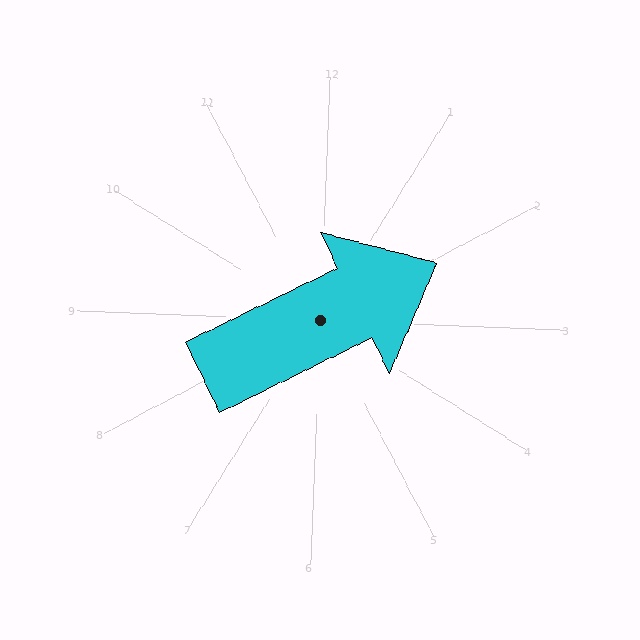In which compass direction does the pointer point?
Northeast.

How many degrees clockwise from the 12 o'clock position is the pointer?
Approximately 62 degrees.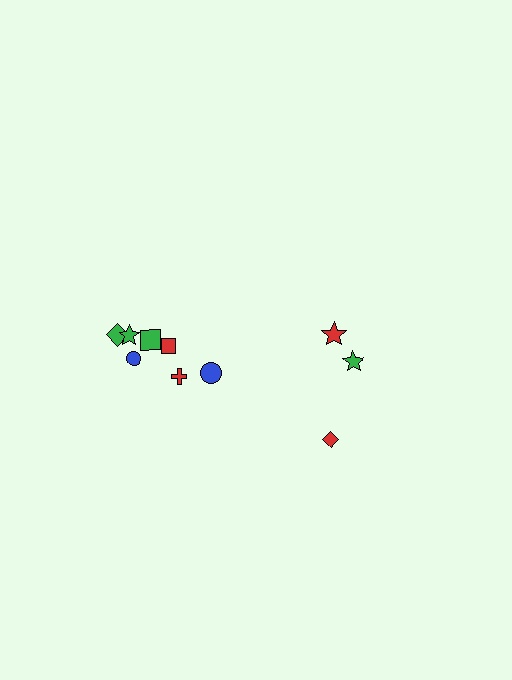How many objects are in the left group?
There are 7 objects.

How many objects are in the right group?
There are 3 objects.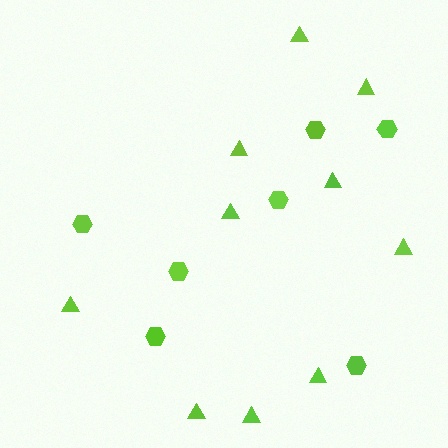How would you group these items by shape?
There are 2 groups: one group of triangles (10) and one group of hexagons (7).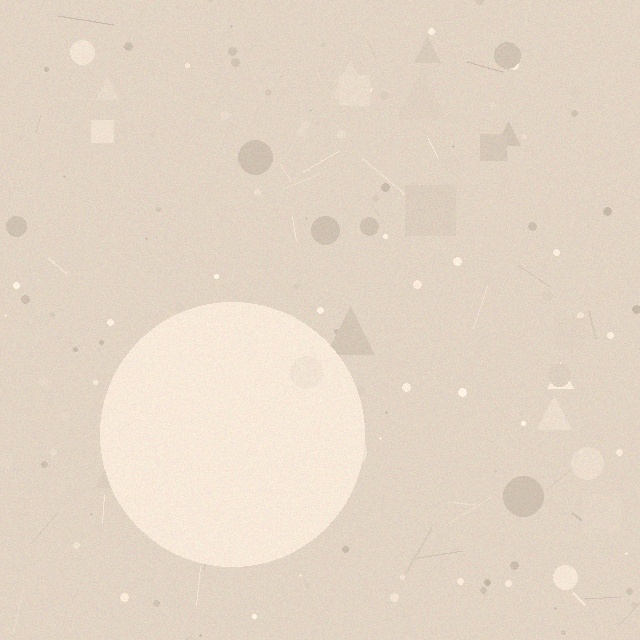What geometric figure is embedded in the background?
A circle is embedded in the background.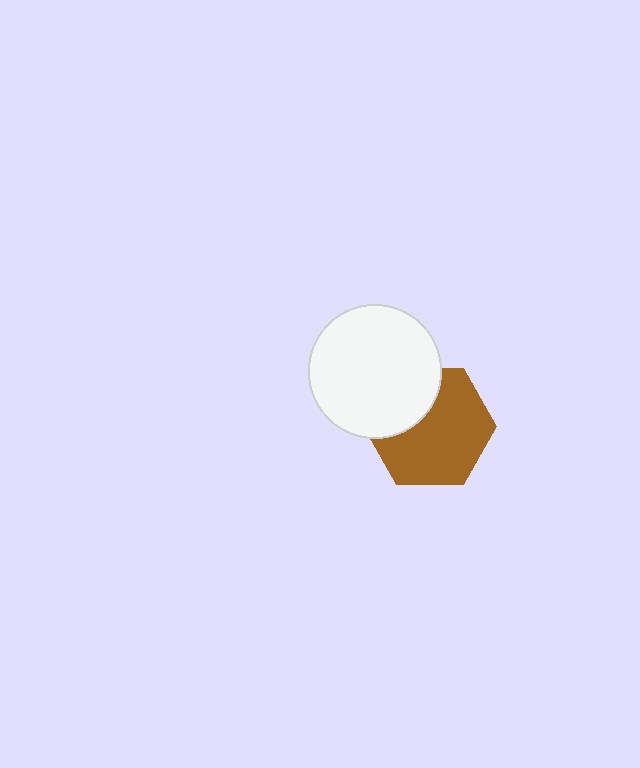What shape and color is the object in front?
The object in front is a white circle.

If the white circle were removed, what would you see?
You would see the complete brown hexagon.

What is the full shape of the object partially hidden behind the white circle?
The partially hidden object is a brown hexagon.